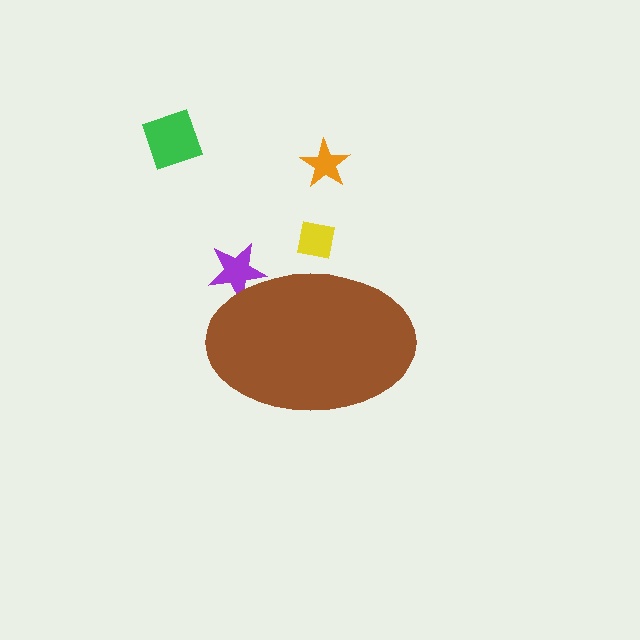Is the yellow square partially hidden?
Yes, the yellow square is partially hidden behind the brown ellipse.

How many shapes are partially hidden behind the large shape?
2 shapes are partially hidden.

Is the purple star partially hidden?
Yes, the purple star is partially hidden behind the brown ellipse.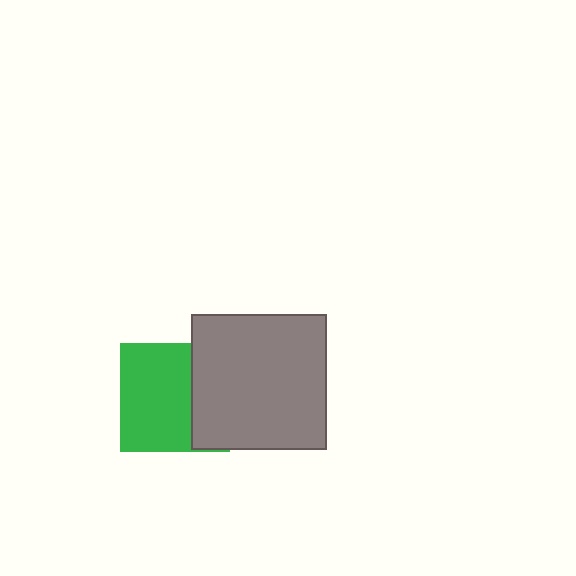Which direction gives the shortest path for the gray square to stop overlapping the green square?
Moving right gives the shortest separation.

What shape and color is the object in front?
The object in front is a gray square.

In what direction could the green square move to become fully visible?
The green square could move left. That would shift it out from behind the gray square entirely.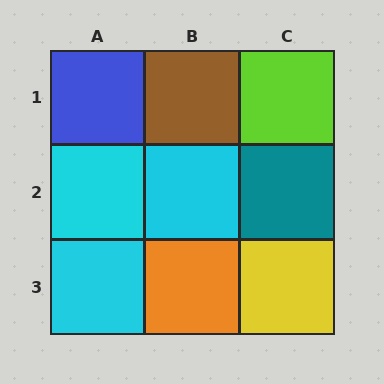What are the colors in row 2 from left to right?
Cyan, cyan, teal.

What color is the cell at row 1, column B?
Brown.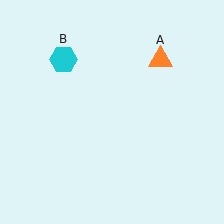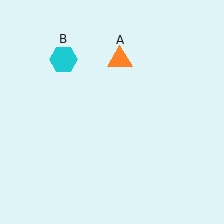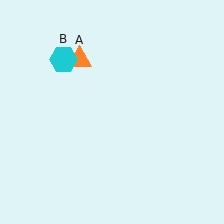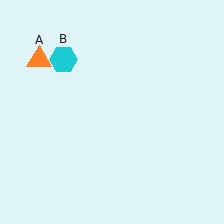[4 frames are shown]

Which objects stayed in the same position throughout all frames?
Cyan hexagon (object B) remained stationary.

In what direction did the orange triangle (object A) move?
The orange triangle (object A) moved left.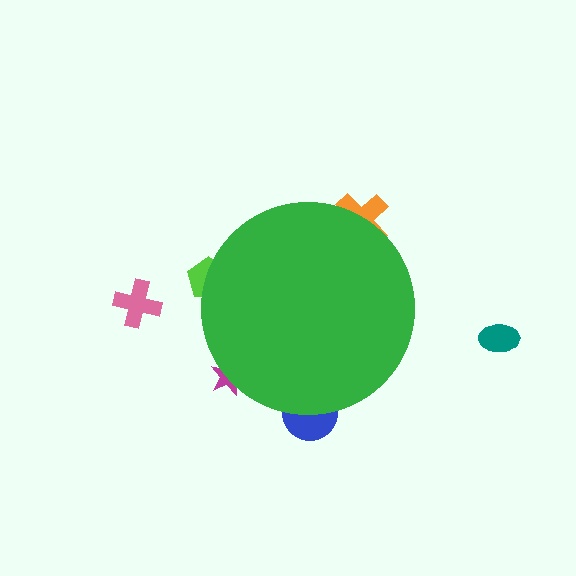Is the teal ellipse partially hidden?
No, the teal ellipse is fully visible.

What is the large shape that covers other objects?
A green circle.